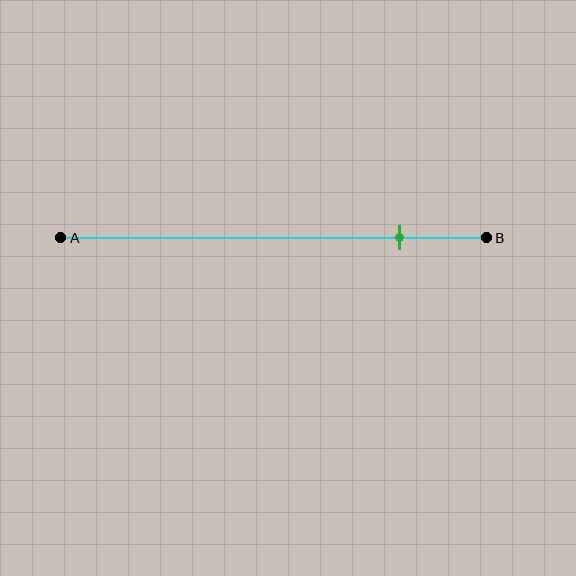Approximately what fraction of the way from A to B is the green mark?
The green mark is approximately 80% of the way from A to B.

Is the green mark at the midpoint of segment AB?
No, the mark is at about 80% from A, not at the 50% midpoint.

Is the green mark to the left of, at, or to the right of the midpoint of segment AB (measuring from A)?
The green mark is to the right of the midpoint of segment AB.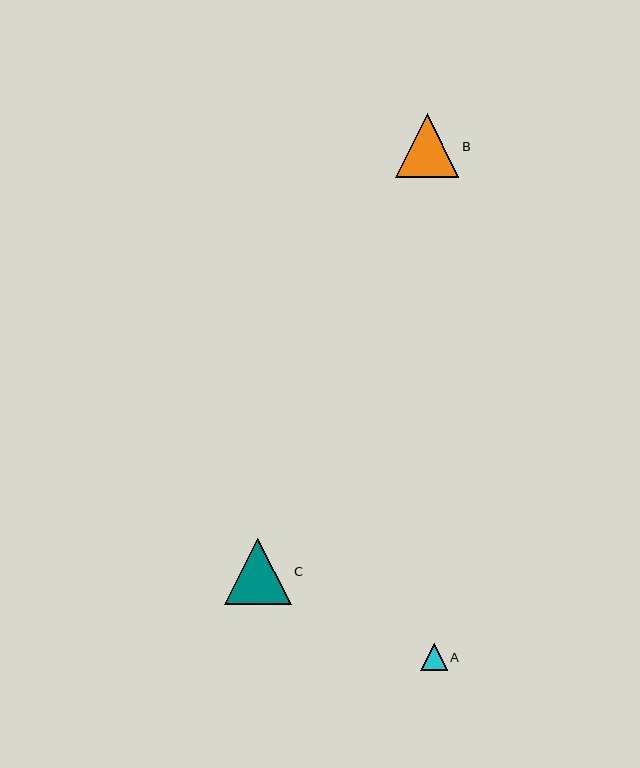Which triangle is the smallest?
Triangle A is the smallest with a size of approximately 27 pixels.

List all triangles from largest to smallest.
From largest to smallest: C, B, A.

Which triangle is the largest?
Triangle C is the largest with a size of approximately 67 pixels.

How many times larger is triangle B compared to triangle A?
Triangle B is approximately 2.4 times the size of triangle A.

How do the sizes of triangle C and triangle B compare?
Triangle C and triangle B are approximately the same size.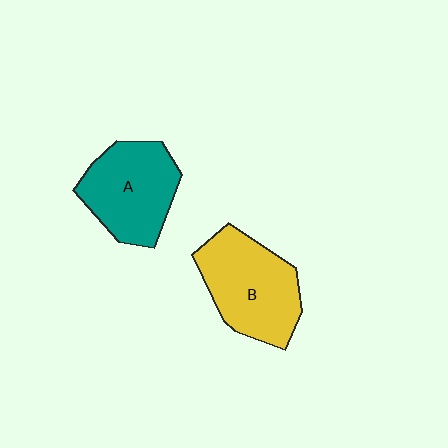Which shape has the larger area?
Shape B (yellow).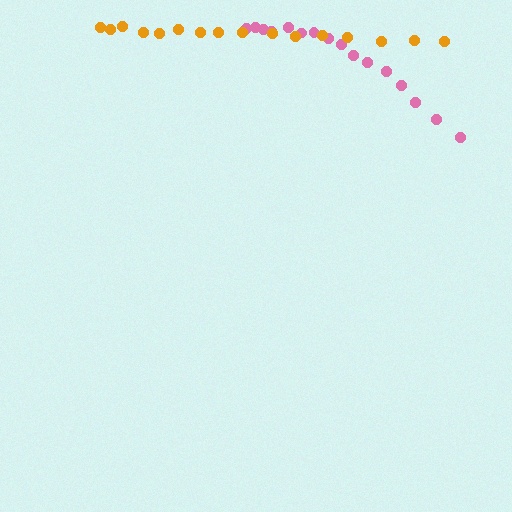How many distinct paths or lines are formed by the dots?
There are 2 distinct paths.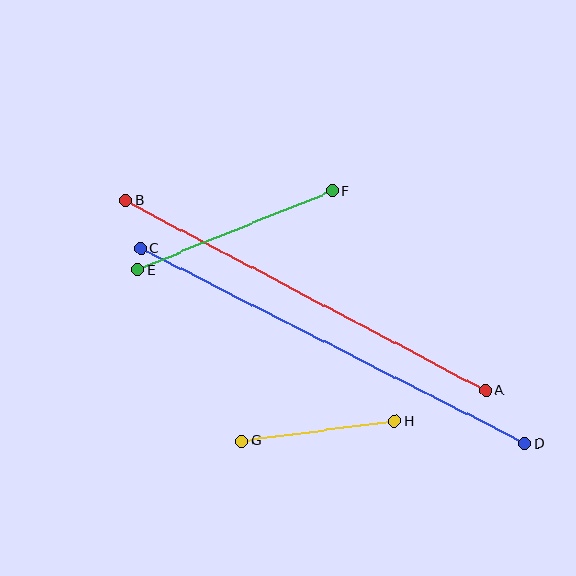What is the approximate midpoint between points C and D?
The midpoint is at approximately (333, 346) pixels.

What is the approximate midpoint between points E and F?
The midpoint is at approximately (235, 230) pixels.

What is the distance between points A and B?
The distance is approximately 407 pixels.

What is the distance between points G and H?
The distance is approximately 154 pixels.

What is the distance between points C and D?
The distance is approximately 431 pixels.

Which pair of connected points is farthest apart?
Points C and D are farthest apart.